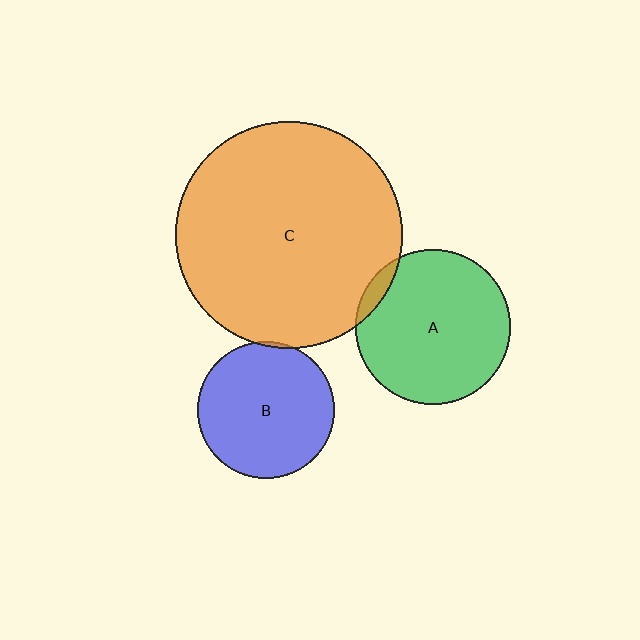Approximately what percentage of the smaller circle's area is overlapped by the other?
Approximately 5%.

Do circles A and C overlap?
Yes.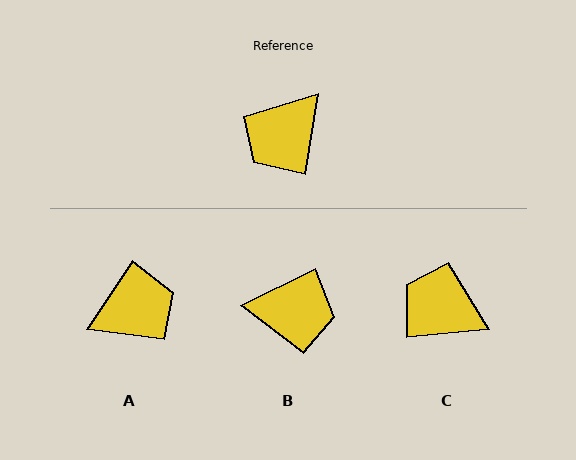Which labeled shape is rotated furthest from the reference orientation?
A, about 156 degrees away.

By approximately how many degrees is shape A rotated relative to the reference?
Approximately 156 degrees counter-clockwise.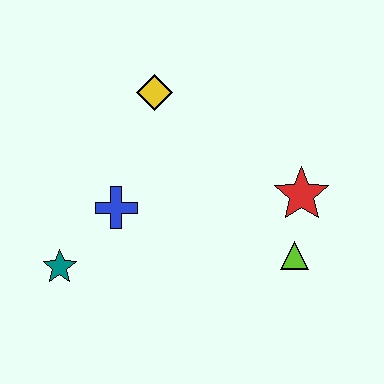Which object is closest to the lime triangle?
The red star is closest to the lime triangle.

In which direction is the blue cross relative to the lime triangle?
The blue cross is to the left of the lime triangle.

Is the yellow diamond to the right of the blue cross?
Yes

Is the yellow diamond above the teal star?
Yes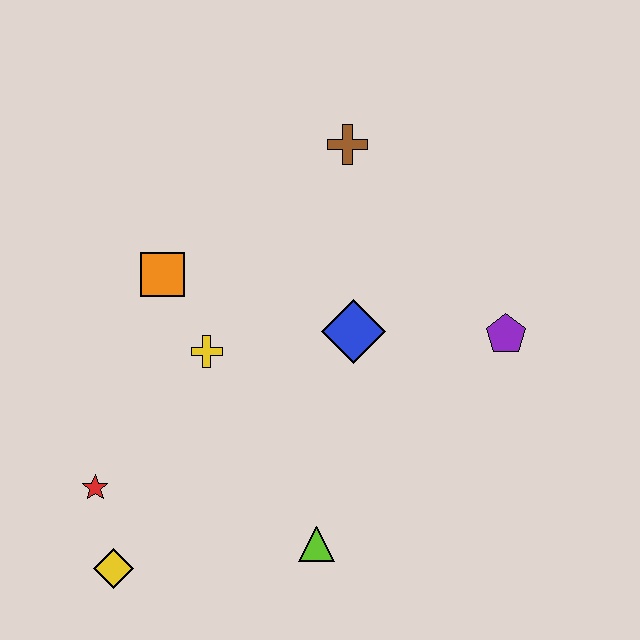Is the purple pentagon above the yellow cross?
Yes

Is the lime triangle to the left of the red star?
No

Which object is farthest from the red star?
The purple pentagon is farthest from the red star.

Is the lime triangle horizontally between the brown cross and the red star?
Yes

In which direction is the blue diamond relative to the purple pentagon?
The blue diamond is to the left of the purple pentagon.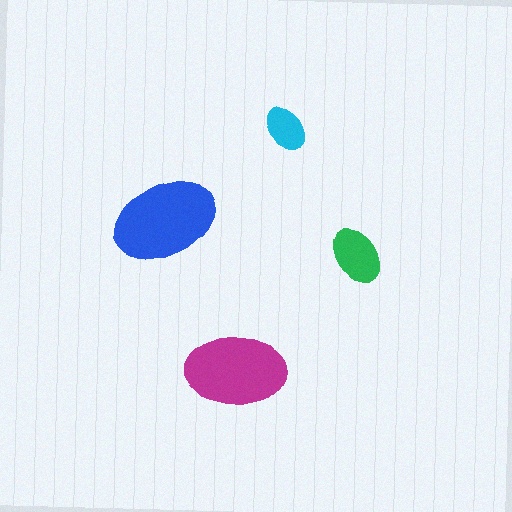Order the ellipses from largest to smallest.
the blue one, the magenta one, the green one, the cyan one.